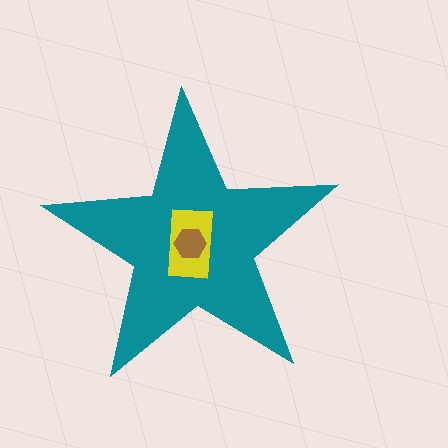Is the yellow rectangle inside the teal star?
Yes.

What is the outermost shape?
The teal star.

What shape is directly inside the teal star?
The yellow rectangle.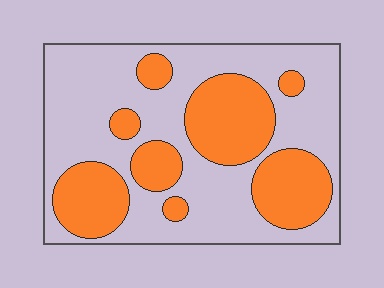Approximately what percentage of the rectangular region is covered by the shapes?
Approximately 35%.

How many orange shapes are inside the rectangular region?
8.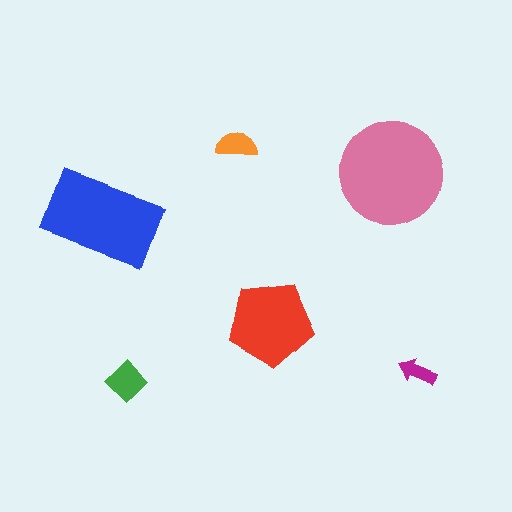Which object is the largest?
The pink circle.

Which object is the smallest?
The magenta arrow.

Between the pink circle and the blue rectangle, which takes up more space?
The pink circle.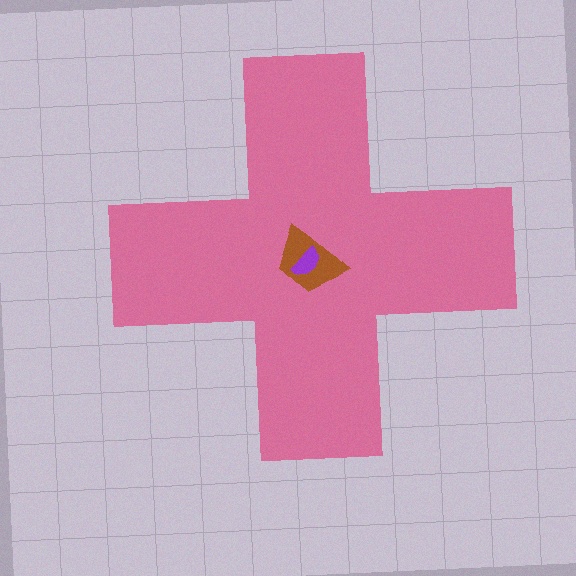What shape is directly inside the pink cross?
The brown trapezoid.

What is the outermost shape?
The pink cross.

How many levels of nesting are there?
3.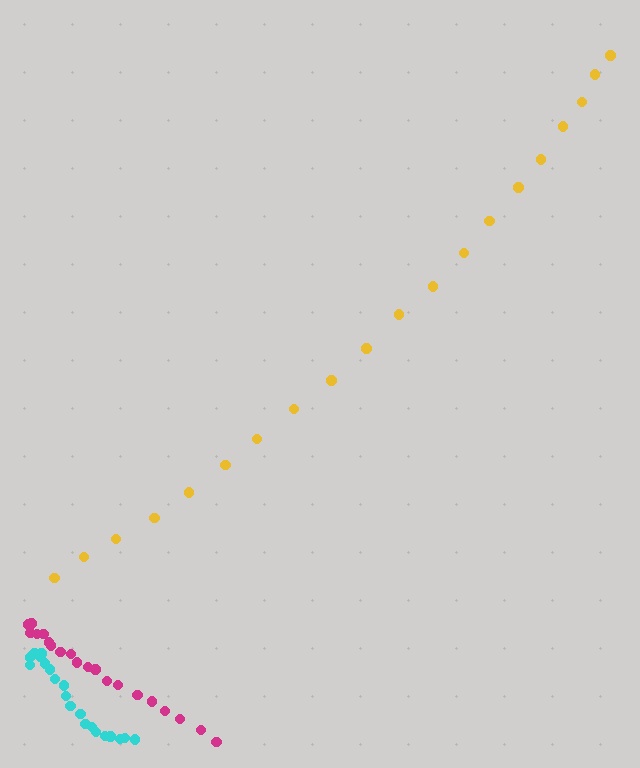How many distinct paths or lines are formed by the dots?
There are 3 distinct paths.